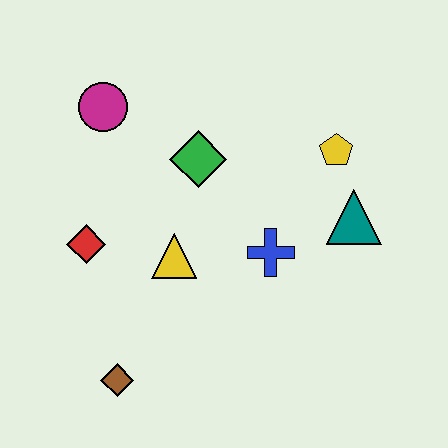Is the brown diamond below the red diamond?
Yes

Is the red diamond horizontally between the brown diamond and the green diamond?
No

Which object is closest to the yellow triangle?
The red diamond is closest to the yellow triangle.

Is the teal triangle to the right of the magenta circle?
Yes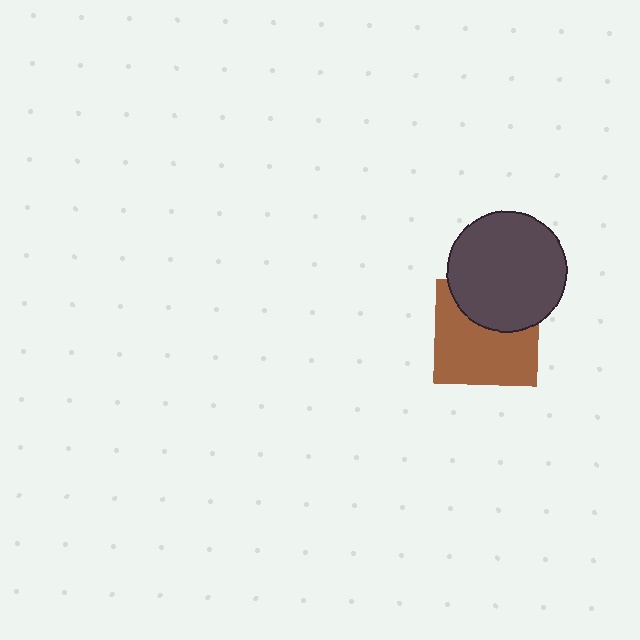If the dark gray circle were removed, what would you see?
You would see the complete brown square.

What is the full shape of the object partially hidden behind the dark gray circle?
The partially hidden object is a brown square.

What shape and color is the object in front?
The object in front is a dark gray circle.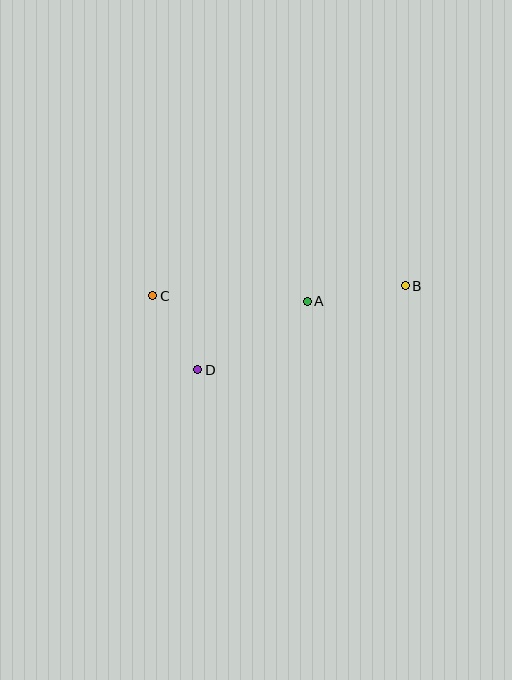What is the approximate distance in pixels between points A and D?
The distance between A and D is approximately 129 pixels.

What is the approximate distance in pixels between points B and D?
The distance between B and D is approximately 224 pixels.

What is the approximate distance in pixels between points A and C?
The distance between A and C is approximately 154 pixels.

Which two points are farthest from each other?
Points B and C are farthest from each other.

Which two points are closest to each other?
Points C and D are closest to each other.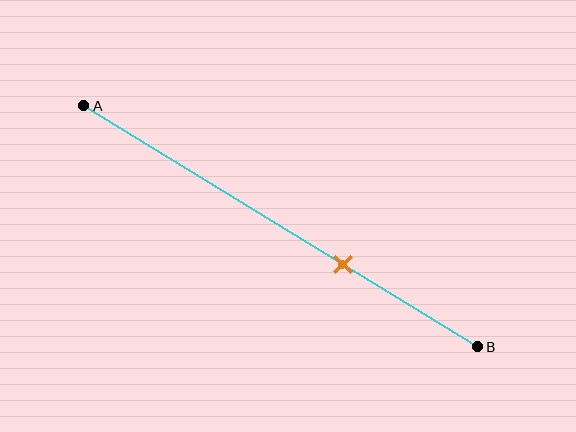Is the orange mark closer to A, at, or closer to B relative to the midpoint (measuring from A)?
The orange mark is closer to point B than the midpoint of segment AB.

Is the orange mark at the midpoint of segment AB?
No, the mark is at about 65% from A, not at the 50% midpoint.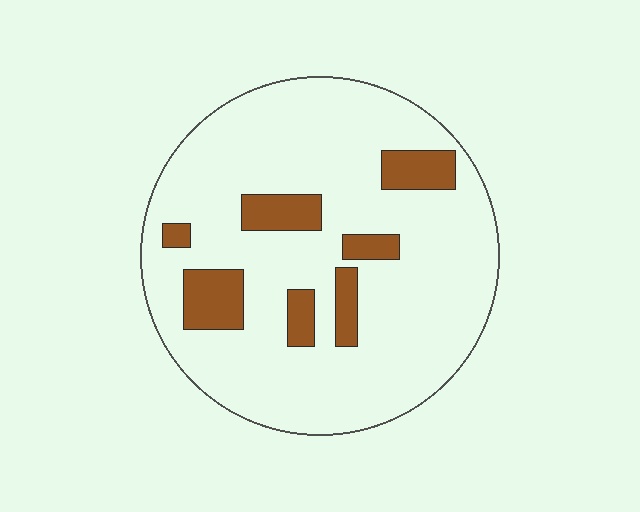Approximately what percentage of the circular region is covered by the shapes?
Approximately 15%.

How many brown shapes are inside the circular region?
7.